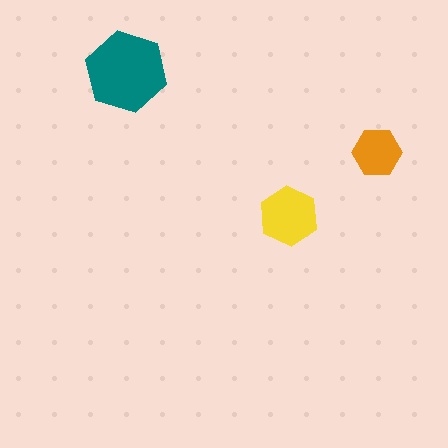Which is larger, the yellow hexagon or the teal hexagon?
The teal one.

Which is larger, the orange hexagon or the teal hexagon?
The teal one.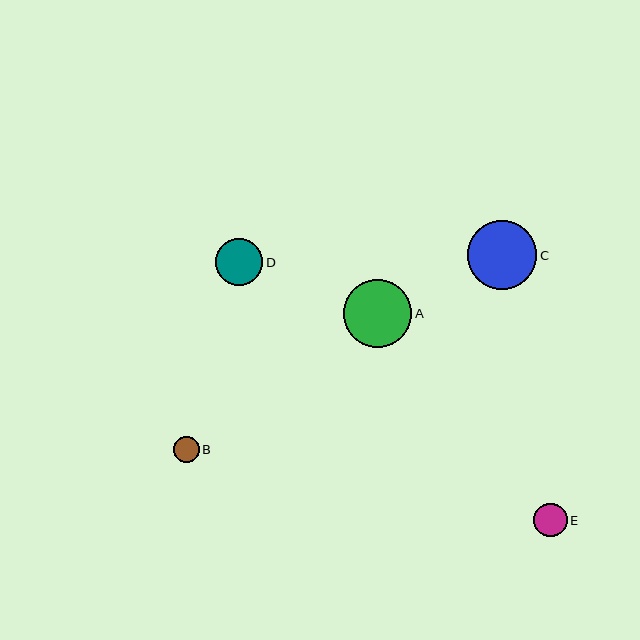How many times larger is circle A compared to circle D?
Circle A is approximately 1.5 times the size of circle D.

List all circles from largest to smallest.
From largest to smallest: C, A, D, E, B.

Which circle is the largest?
Circle C is the largest with a size of approximately 69 pixels.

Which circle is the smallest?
Circle B is the smallest with a size of approximately 25 pixels.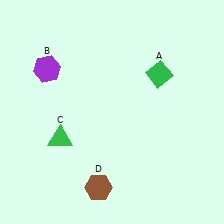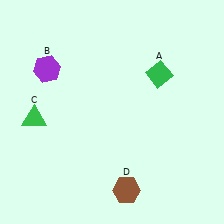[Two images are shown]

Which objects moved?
The objects that moved are: the green triangle (C), the brown hexagon (D).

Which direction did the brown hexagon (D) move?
The brown hexagon (D) moved right.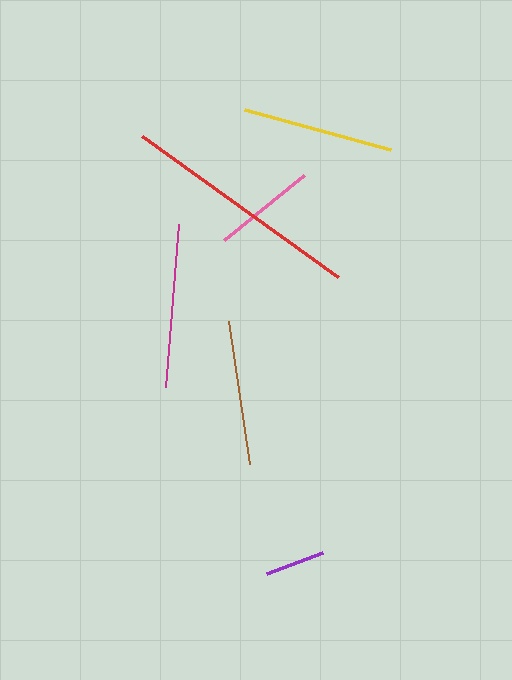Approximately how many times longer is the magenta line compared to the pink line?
The magenta line is approximately 1.6 times the length of the pink line.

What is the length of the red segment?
The red segment is approximately 241 pixels long.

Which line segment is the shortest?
The purple line is the shortest at approximately 60 pixels.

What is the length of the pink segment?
The pink segment is approximately 103 pixels long.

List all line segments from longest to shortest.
From longest to shortest: red, magenta, yellow, brown, pink, purple.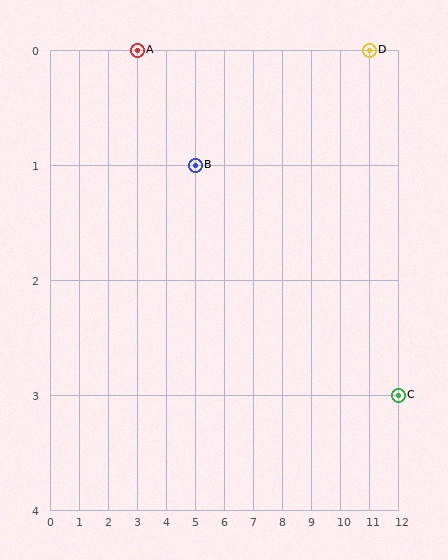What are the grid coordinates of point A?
Point A is at grid coordinates (3, 0).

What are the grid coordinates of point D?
Point D is at grid coordinates (11, 0).